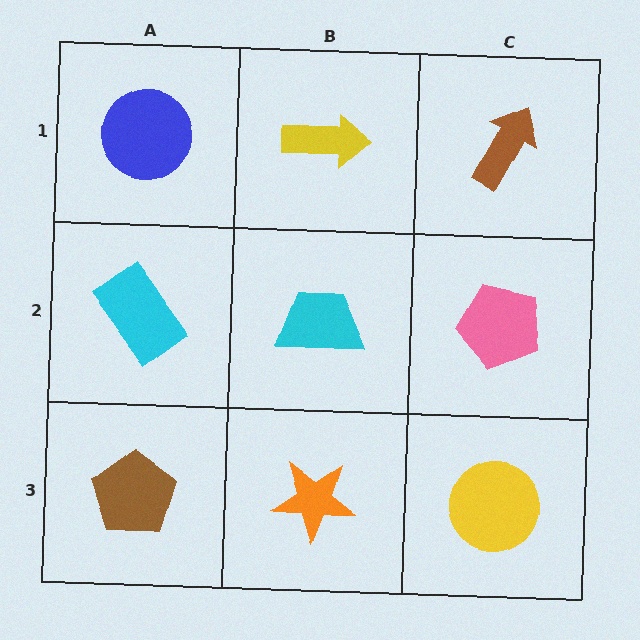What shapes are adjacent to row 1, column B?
A cyan trapezoid (row 2, column B), a blue circle (row 1, column A), a brown arrow (row 1, column C).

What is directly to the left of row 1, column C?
A yellow arrow.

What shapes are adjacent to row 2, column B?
A yellow arrow (row 1, column B), an orange star (row 3, column B), a cyan rectangle (row 2, column A), a pink pentagon (row 2, column C).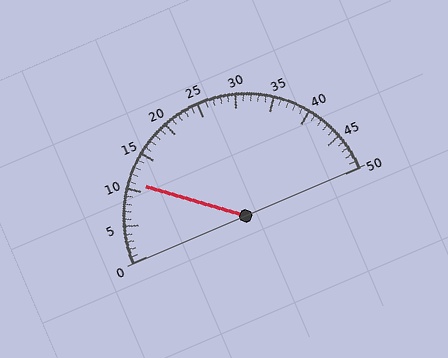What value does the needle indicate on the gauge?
The needle indicates approximately 11.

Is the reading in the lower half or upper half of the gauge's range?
The reading is in the lower half of the range (0 to 50).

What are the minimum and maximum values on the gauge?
The gauge ranges from 0 to 50.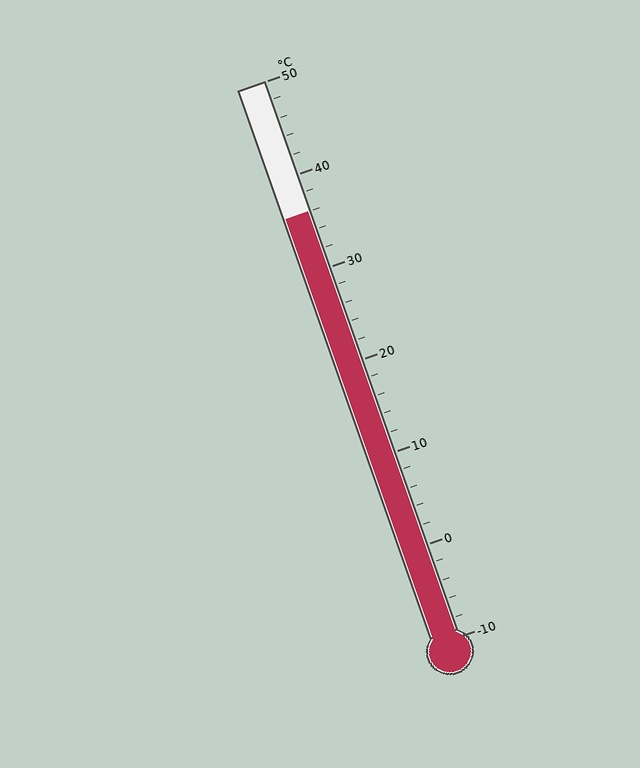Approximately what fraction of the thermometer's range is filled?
The thermometer is filled to approximately 75% of its range.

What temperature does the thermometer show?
The thermometer shows approximately 36°C.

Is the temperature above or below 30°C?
The temperature is above 30°C.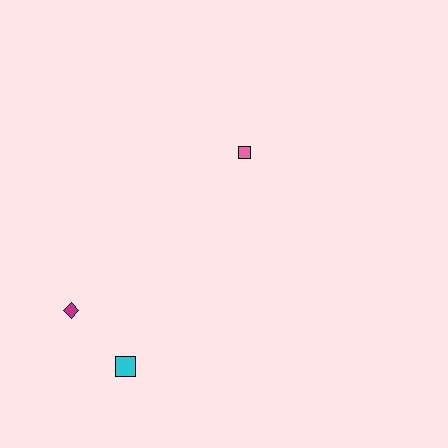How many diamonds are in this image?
There is 1 diamond.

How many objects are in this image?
There are 3 objects.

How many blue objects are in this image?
There are no blue objects.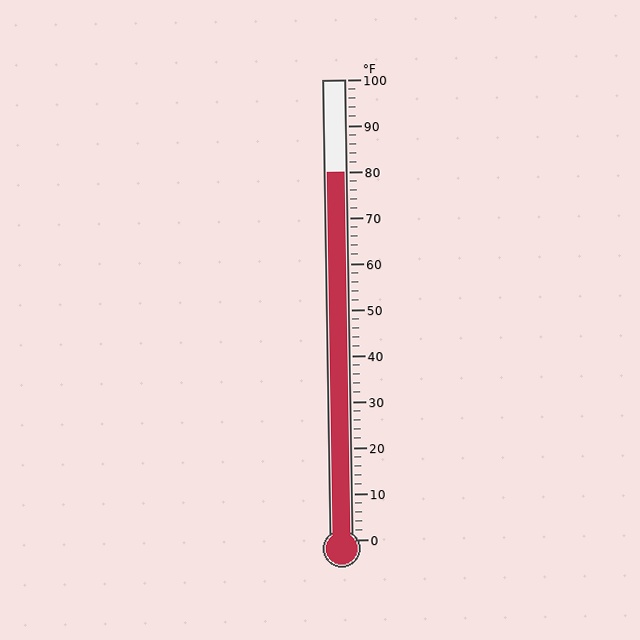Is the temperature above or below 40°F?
The temperature is above 40°F.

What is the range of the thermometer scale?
The thermometer scale ranges from 0°F to 100°F.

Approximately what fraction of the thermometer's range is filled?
The thermometer is filled to approximately 80% of its range.